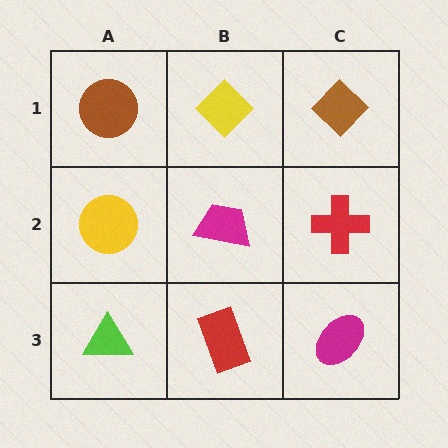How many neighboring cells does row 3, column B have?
3.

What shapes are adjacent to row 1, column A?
A yellow circle (row 2, column A), a yellow diamond (row 1, column B).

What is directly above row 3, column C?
A red cross.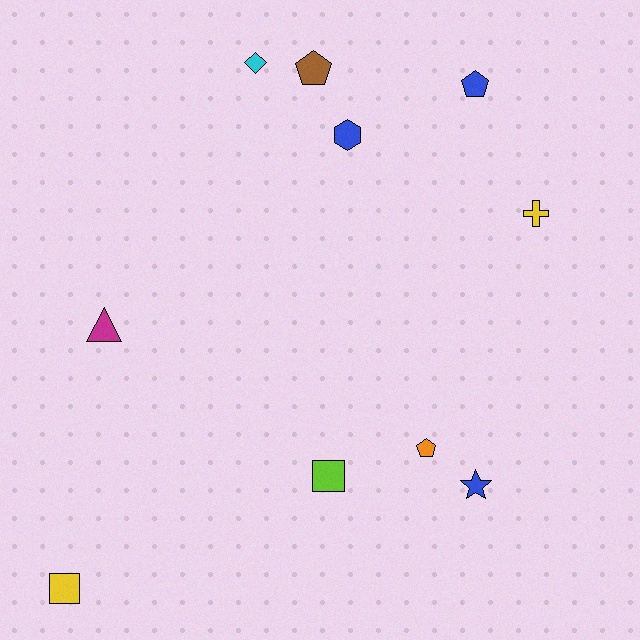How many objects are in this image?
There are 10 objects.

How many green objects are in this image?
There are no green objects.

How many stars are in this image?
There is 1 star.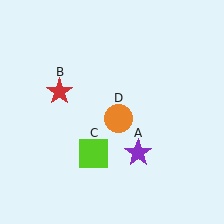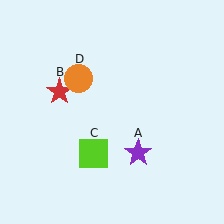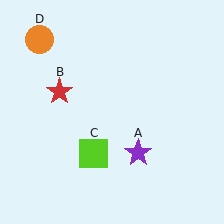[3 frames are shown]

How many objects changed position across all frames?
1 object changed position: orange circle (object D).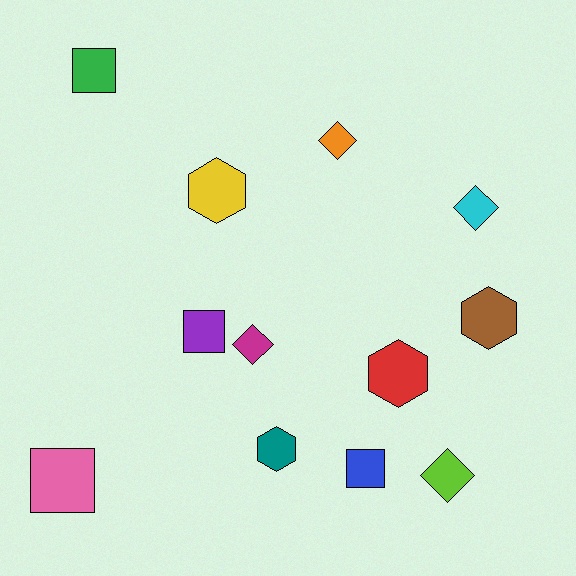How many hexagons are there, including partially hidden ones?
There are 4 hexagons.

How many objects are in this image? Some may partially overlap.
There are 12 objects.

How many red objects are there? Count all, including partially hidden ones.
There is 1 red object.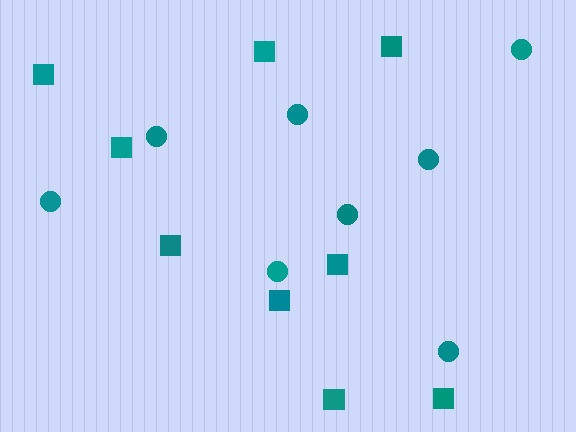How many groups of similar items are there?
There are 2 groups: one group of squares (9) and one group of circles (8).